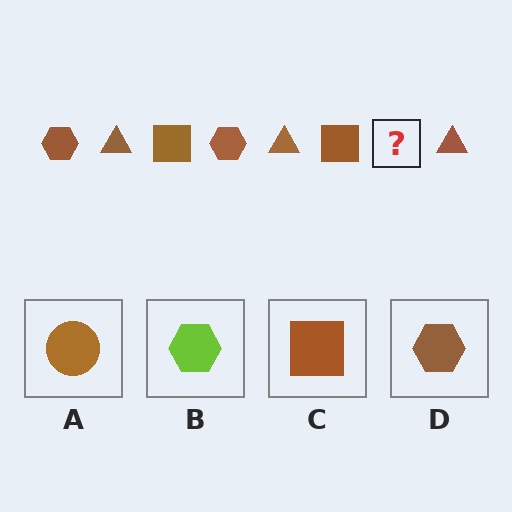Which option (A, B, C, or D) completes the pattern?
D.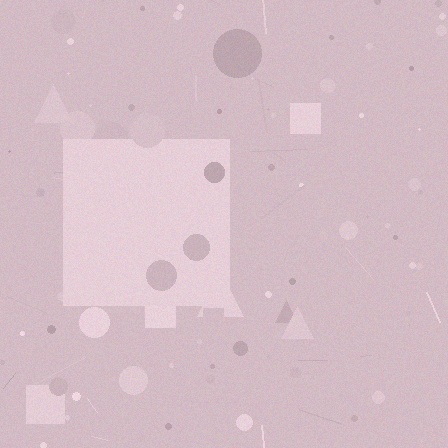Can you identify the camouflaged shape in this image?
The camouflaged shape is a square.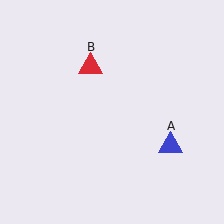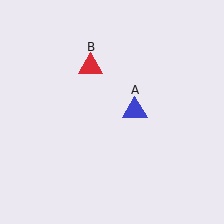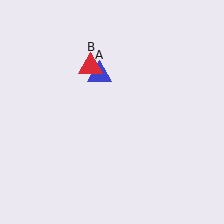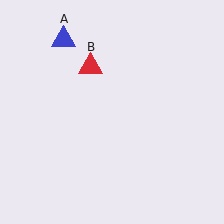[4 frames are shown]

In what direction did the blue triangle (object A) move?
The blue triangle (object A) moved up and to the left.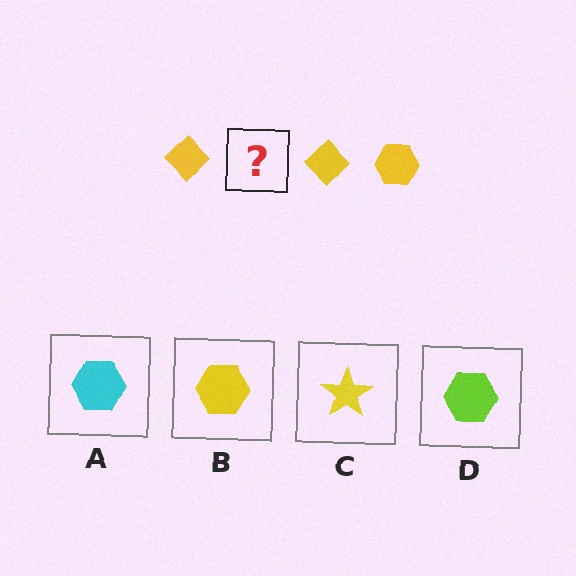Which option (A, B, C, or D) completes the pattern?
B.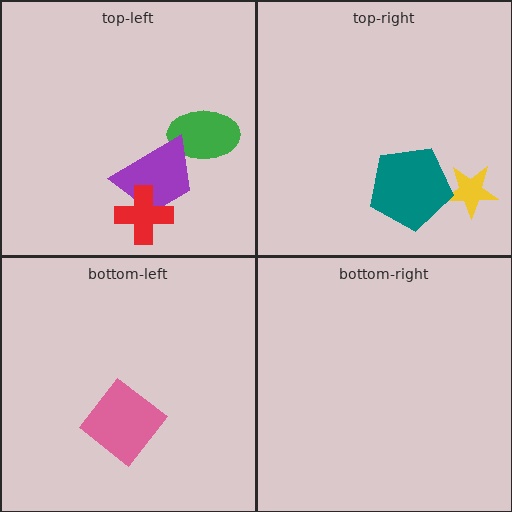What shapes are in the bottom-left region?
The pink diamond.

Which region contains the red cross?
The top-left region.